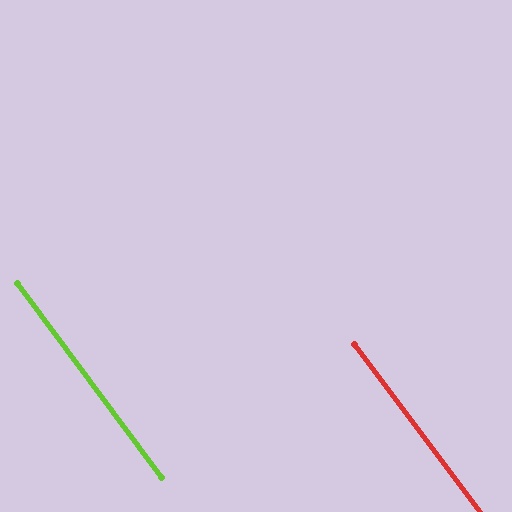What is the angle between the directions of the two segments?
Approximately 0 degrees.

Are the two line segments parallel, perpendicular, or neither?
Parallel — their directions differ by only 0.3°.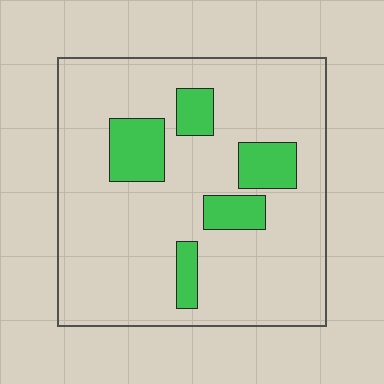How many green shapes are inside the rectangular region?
5.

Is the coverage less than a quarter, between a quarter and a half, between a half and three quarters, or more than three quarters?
Less than a quarter.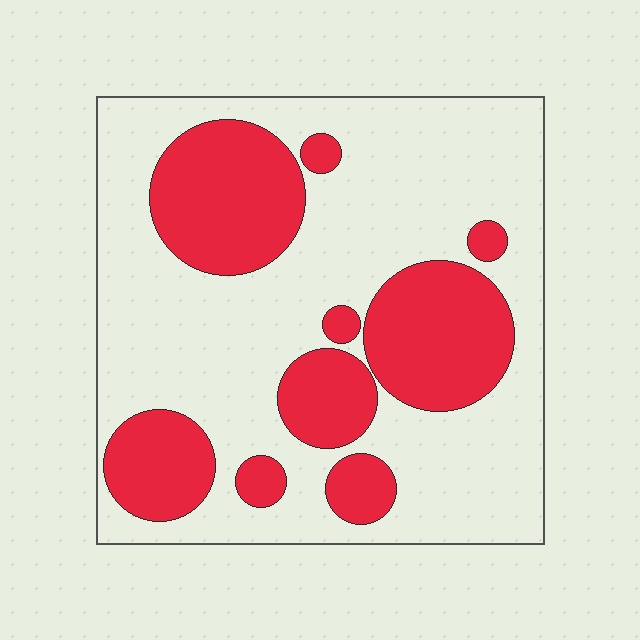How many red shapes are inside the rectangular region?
9.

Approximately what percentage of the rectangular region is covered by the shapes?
Approximately 35%.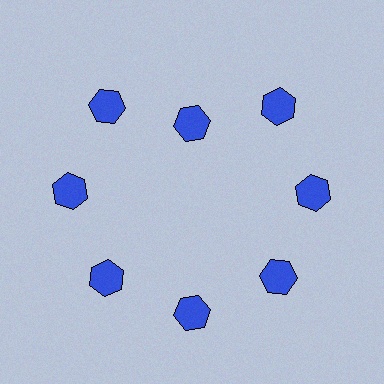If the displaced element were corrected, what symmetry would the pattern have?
It would have 8-fold rotational symmetry — the pattern would map onto itself every 45 degrees.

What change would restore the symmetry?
The symmetry would be restored by moving it outward, back onto the ring so that all 8 hexagons sit at equal angles and equal distance from the center.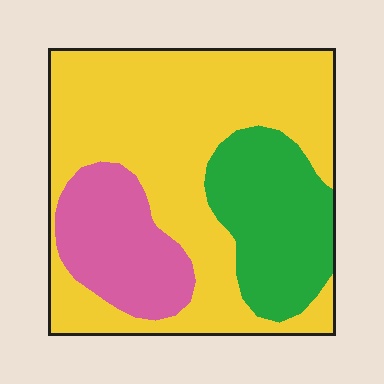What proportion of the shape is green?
Green covers about 20% of the shape.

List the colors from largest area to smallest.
From largest to smallest: yellow, green, pink.